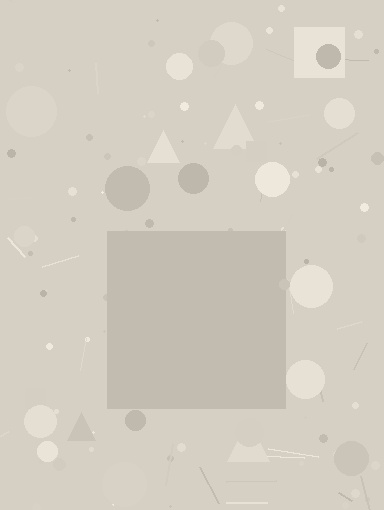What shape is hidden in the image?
A square is hidden in the image.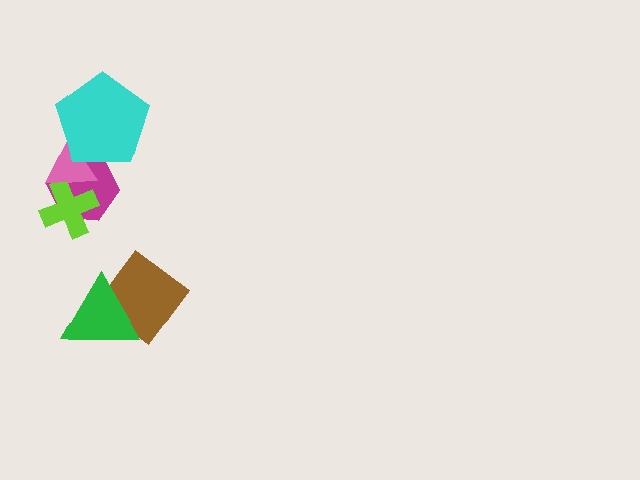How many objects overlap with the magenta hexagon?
3 objects overlap with the magenta hexagon.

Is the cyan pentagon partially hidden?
No, no other shape covers it.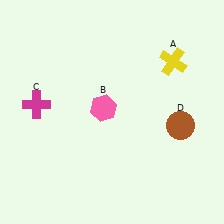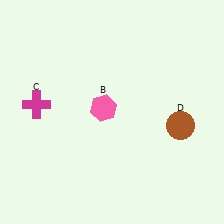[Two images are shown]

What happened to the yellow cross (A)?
The yellow cross (A) was removed in Image 2. It was in the top-right area of Image 1.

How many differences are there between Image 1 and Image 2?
There is 1 difference between the two images.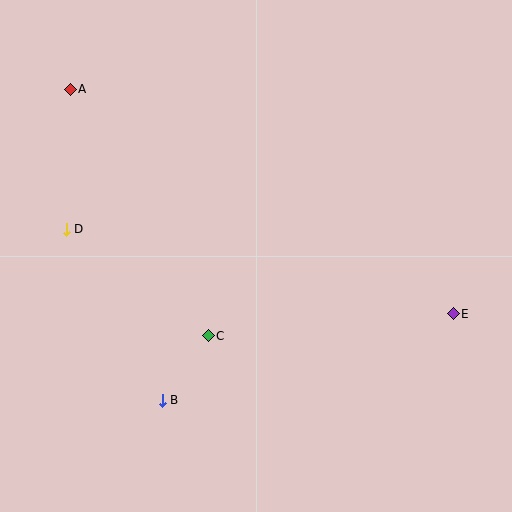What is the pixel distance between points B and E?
The distance between B and E is 304 pixels.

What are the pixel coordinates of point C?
Point C is at (208, 336).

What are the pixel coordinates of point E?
Point E is at (453, 314).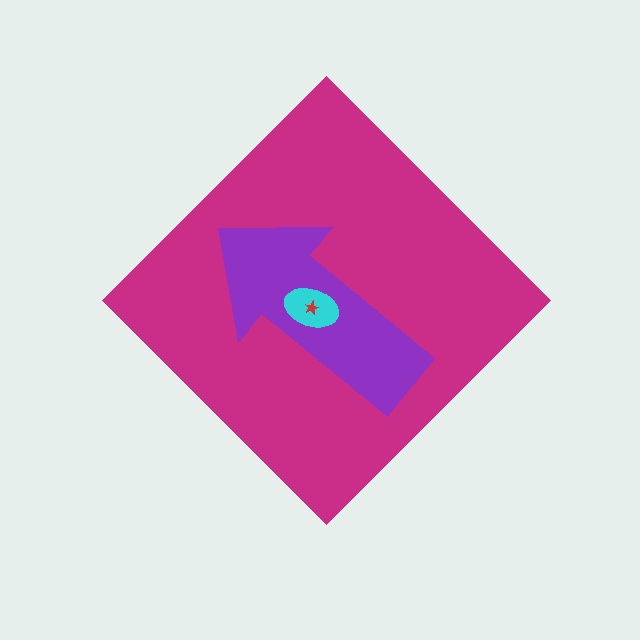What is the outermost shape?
The magenta diamond.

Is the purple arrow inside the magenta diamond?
Yes.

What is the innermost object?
The red star.